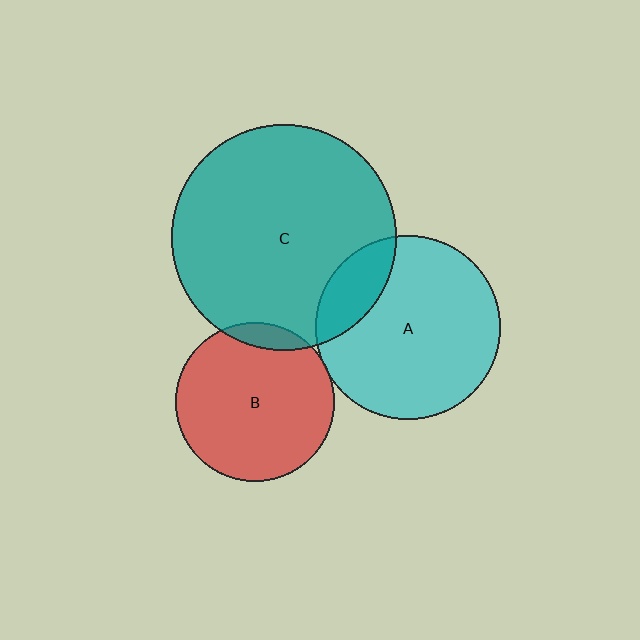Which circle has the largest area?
Circle C (teal).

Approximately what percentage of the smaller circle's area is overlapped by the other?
Approximately 5%.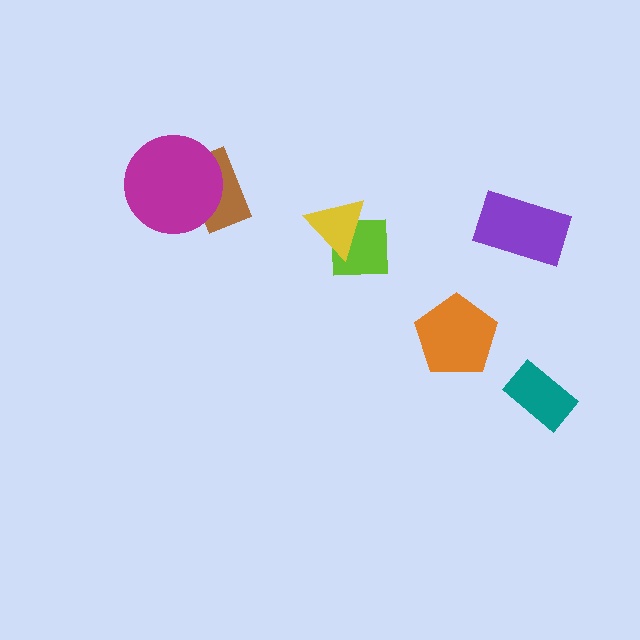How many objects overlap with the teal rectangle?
0 objects overlap with the teal rectangle.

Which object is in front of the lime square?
The yellow triangle is in front of the lime square.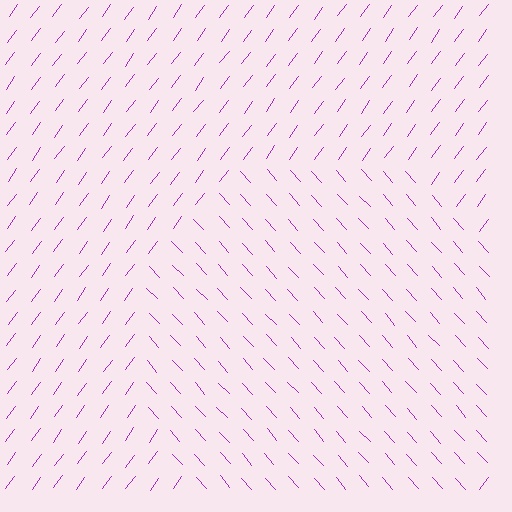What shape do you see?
I see a circle.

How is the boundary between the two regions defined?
The boundary is defined purely by a change in line orientation (approximately 78 degrees difference). All lines are the same color and thickness.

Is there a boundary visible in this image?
Yes, there is a texture boundary formed by a change in line orientation.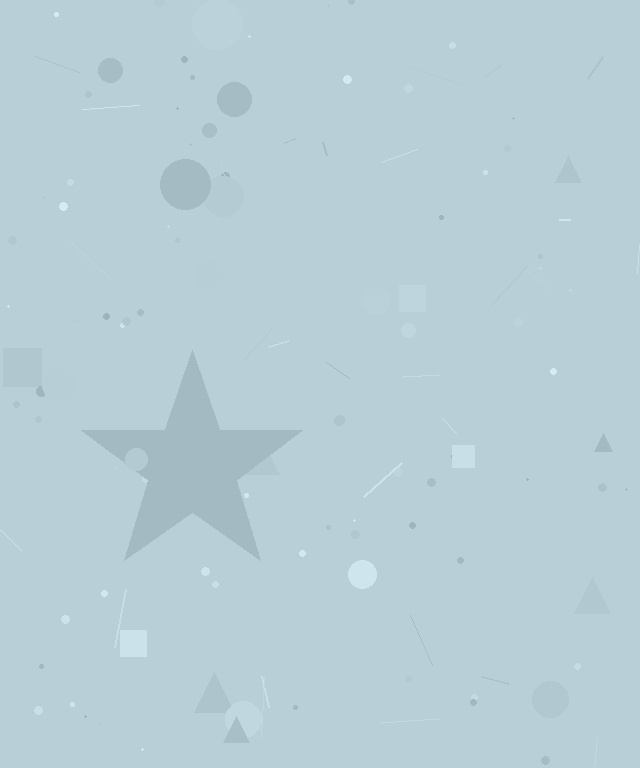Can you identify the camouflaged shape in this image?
The camouflaged shape is a star.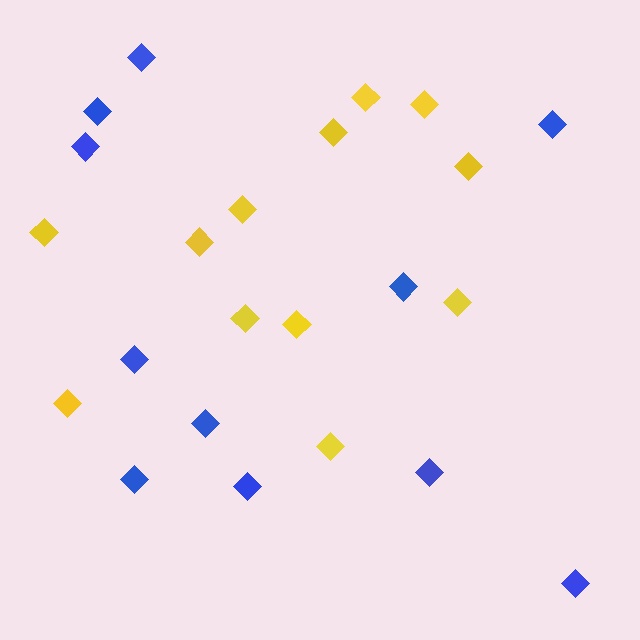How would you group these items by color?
There are 2 groups: one group of yellow diamonds (12) and one group of blue diamonds (11).